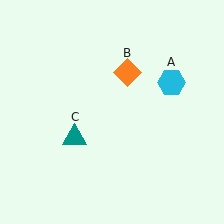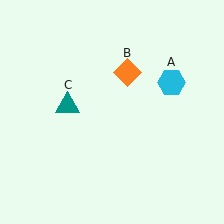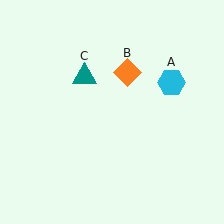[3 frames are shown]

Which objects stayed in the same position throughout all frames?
Cyan hexagon (object A) and orange diamond (object B) remained stationary.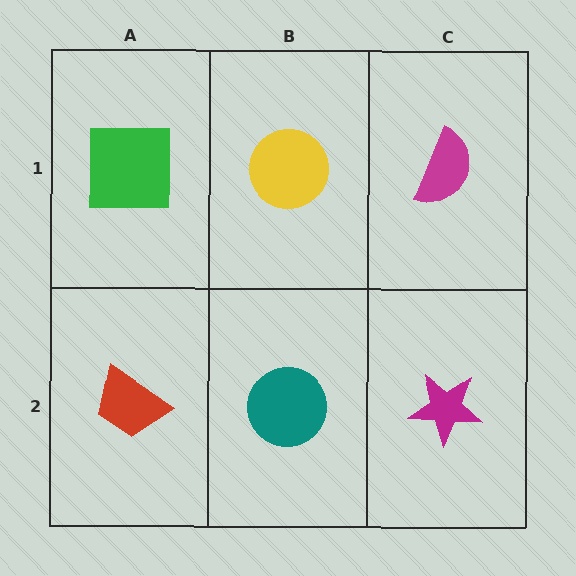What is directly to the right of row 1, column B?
A magenta semicircle.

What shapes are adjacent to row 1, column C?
A magenta star (row 2, column C), a yellow circle (row 1, column B).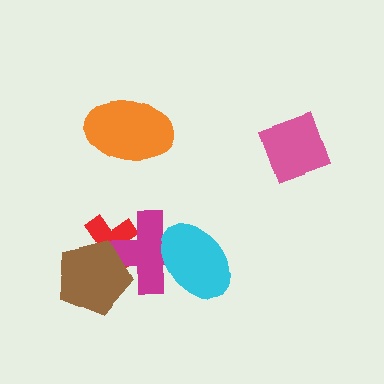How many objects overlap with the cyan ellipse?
1 object overlaps with the cyan ellipse.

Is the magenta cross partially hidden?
Yes, it is partially covered by another shape.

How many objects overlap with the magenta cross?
3 objects overlap with the magenta cross.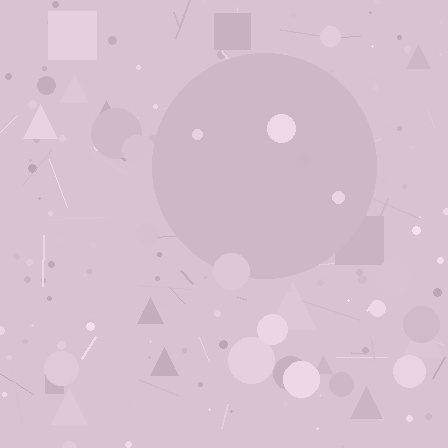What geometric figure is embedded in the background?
A circle is embedded in the background.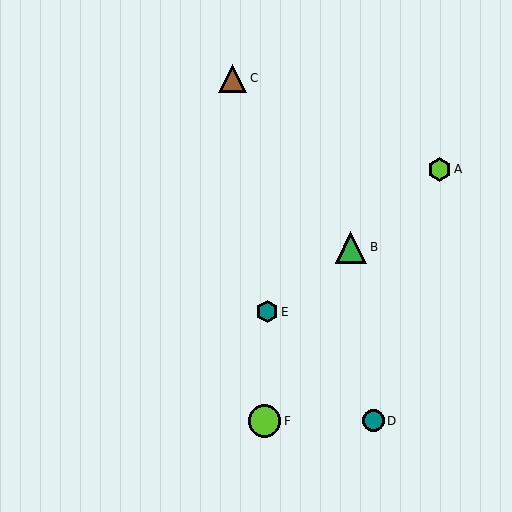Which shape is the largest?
The lime circle (labeled F) is the largest.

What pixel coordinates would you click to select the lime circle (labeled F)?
Click at (265, 421) to select the lime circle F.